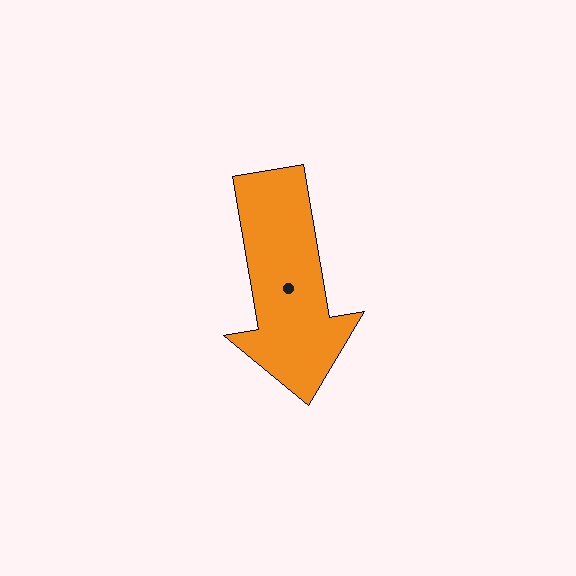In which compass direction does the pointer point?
South.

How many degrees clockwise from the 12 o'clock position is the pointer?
Approximately 170 degrees.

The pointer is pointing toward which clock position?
Roughly 6 o'clock.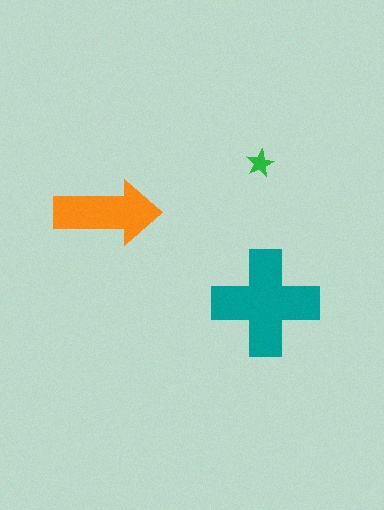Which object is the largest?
The teal cross.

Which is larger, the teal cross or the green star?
The teal cross.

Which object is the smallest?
The green star.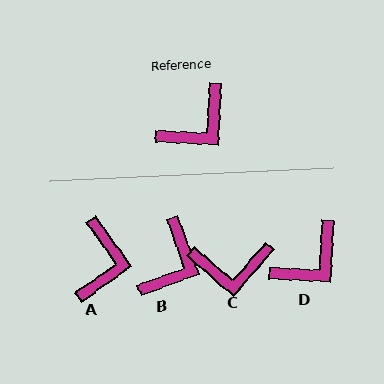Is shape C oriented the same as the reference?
No, it is off by about 38 degrees.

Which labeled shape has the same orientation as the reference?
D.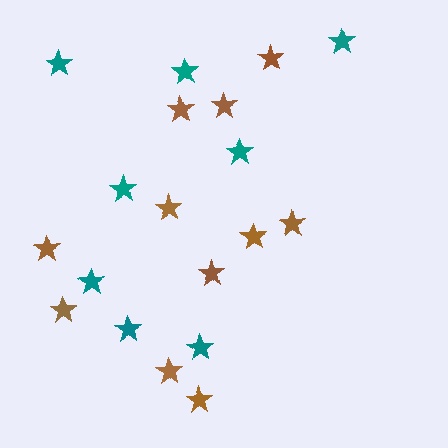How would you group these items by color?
There are 2 groups: one group of brown stars (11) and one group of teal stars (8).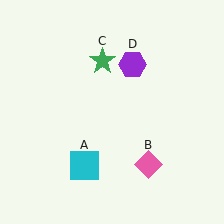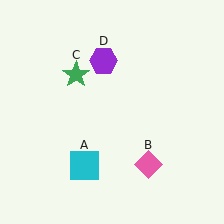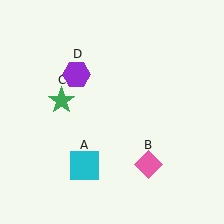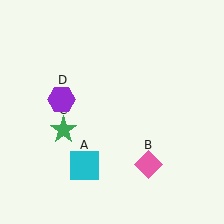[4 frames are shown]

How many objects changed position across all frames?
2 objects changed position: green star (object C), purple hexagon (object D).